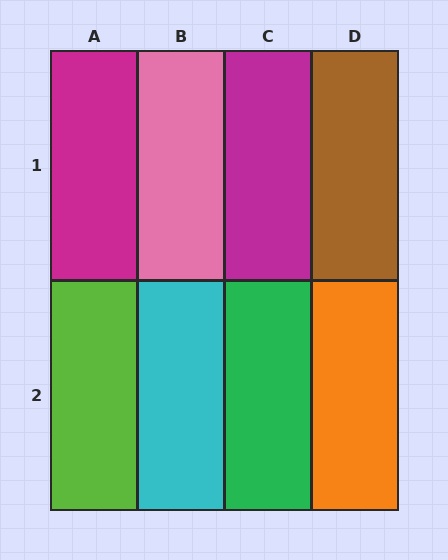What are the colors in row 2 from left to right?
Lime, cyan, green, orange.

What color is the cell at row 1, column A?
Magenta.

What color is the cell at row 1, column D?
Brown.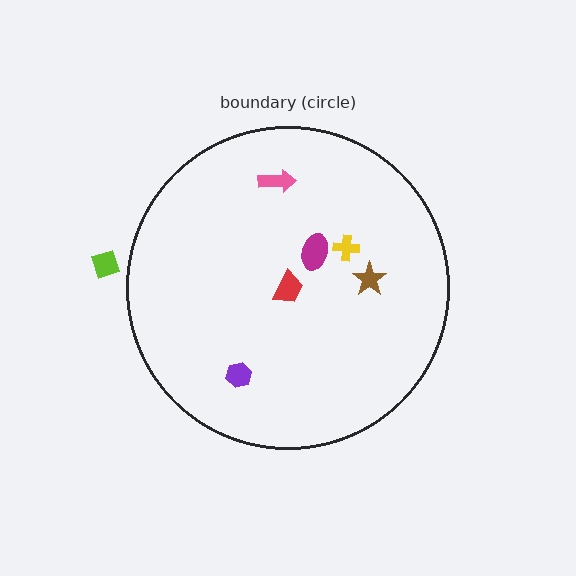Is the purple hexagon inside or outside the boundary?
Inside.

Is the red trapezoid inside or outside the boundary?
Inside.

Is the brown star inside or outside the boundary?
Inside.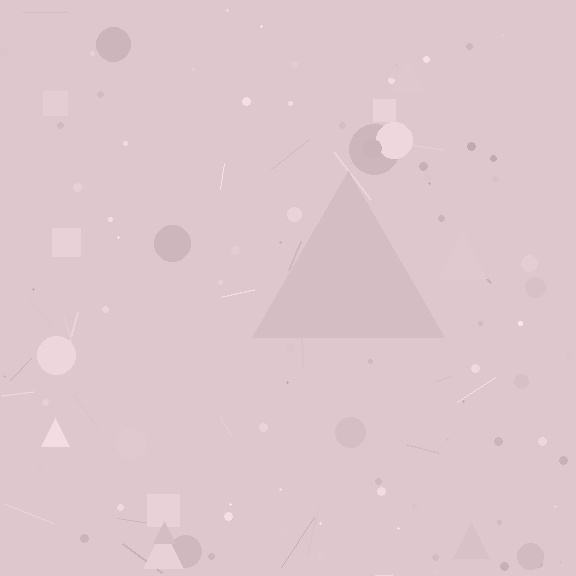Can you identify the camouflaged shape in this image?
The camouflaged shape is a triangle.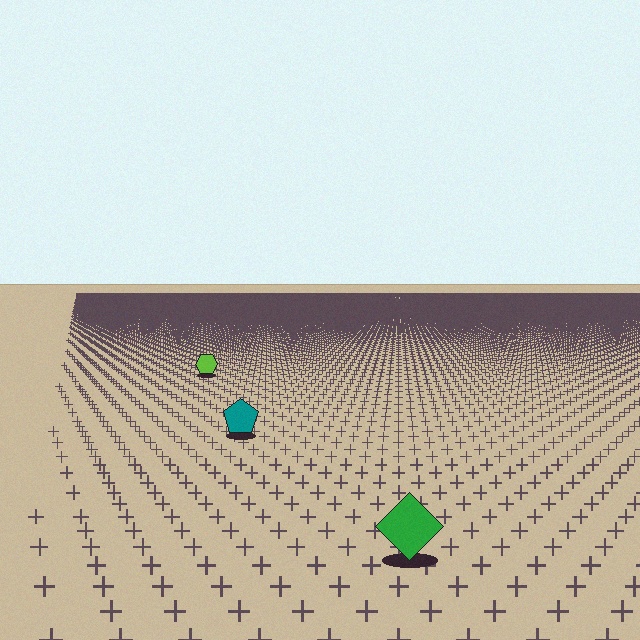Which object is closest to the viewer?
The green diamond is closest. The texture marks near it are larger and more spread out.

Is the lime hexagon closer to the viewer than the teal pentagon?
No. The teal pentagon is closer — you can tell from the texture gradient: the ground texture is coarser near it.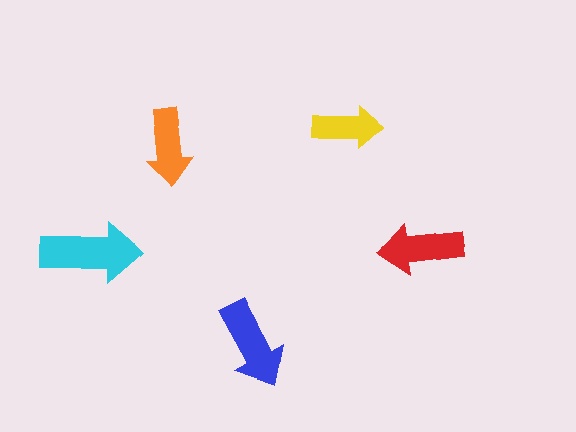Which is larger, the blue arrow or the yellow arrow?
The blue one.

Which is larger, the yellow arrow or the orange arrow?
The orange one.